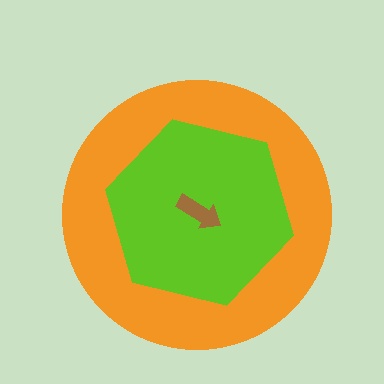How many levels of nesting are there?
3.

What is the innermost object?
The brown arrow.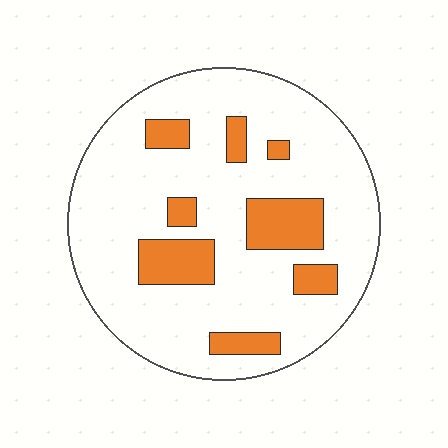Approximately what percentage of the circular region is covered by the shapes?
Approximately 20%.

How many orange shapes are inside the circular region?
8.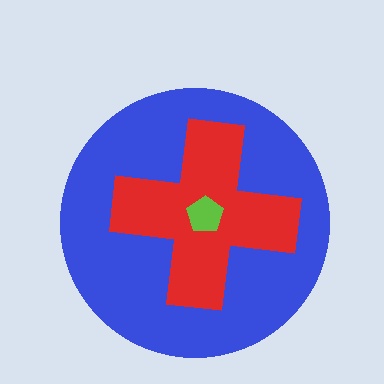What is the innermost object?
The lime pentagon.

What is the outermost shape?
The blue circle.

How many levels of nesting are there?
3.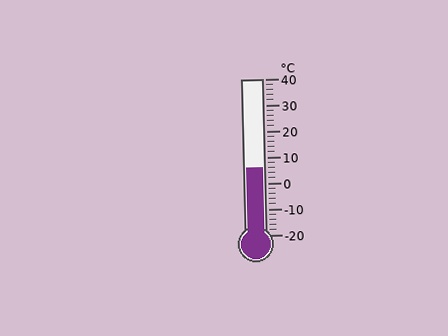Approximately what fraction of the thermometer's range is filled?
The thermometer is filled to approximately 45% of its range.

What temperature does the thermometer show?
The thermometer shows approximately 6°C.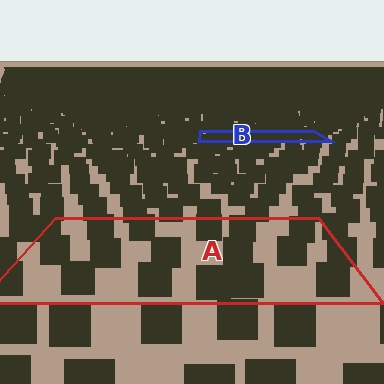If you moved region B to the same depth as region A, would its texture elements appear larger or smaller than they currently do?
They would appear larger. At a closer depth, the same texture elements are projected at a bigger on-screen size.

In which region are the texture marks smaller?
The texture marks are smaller in region B, because it is farther away.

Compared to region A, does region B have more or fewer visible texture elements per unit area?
Region B has more texture elements per unit area — they are packed more densely because it is farther away.